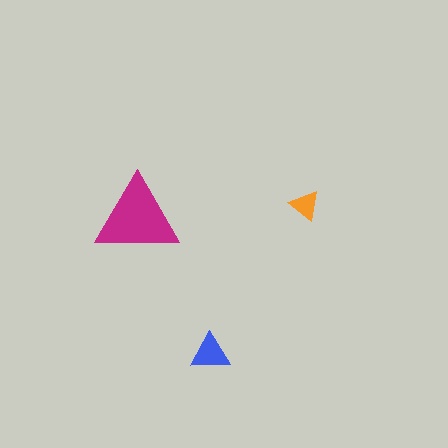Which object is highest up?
The orange triangle is topmost.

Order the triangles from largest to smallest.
the magenta one, the blue one, the orange one.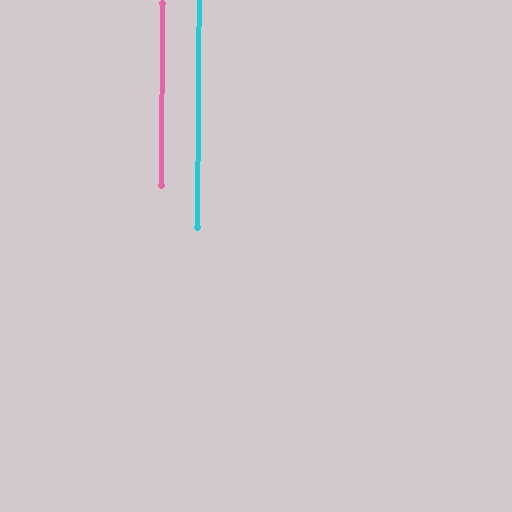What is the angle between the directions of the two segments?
Approximately 0 degrees.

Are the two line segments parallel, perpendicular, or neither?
Parallel — their directions differ by only 0.3°.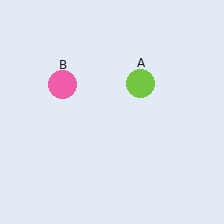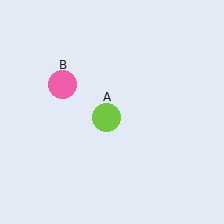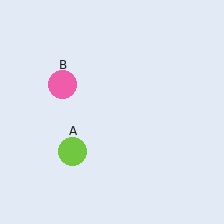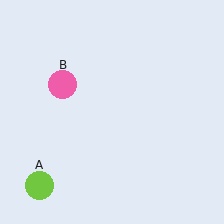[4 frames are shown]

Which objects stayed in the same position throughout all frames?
Pink circle (object B) remained stationary.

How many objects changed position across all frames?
1 object changed position: lime circle (object A).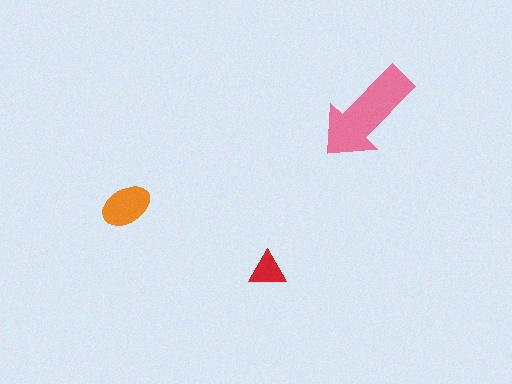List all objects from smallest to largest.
The red triangle, the orange ellipse, the pink arrow.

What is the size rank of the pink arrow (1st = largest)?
1st.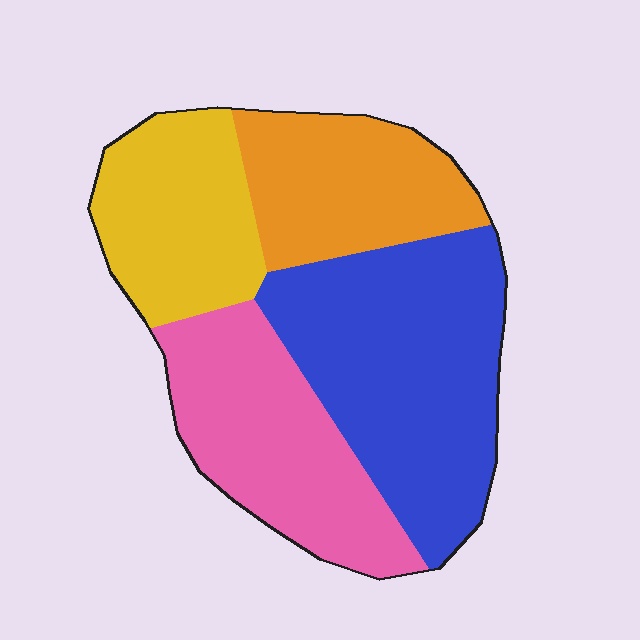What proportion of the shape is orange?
Orange covers about 20% of the shape.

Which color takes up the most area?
Blue, at roughly 35%.